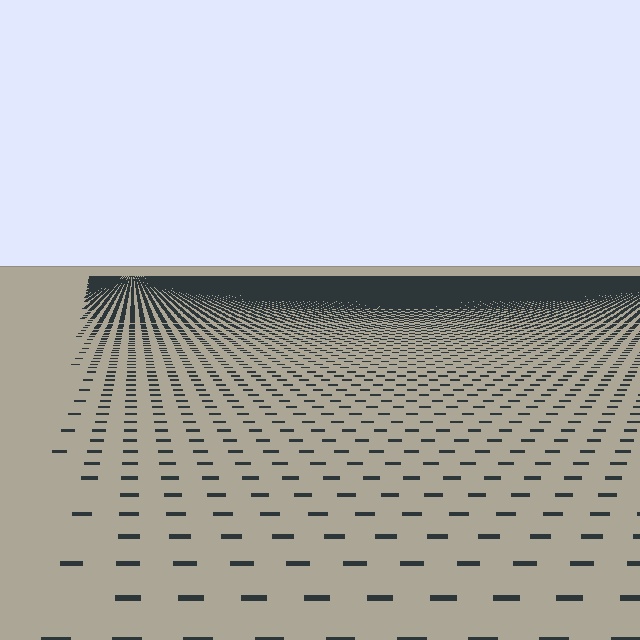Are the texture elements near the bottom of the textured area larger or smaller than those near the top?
Larger. Near the bottom, elements are closer to the viewer and appear at a bigger on-screen size.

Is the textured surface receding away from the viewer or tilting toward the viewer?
The surface is receding away from the viewer. Texture elements get smaller and denser toward the top.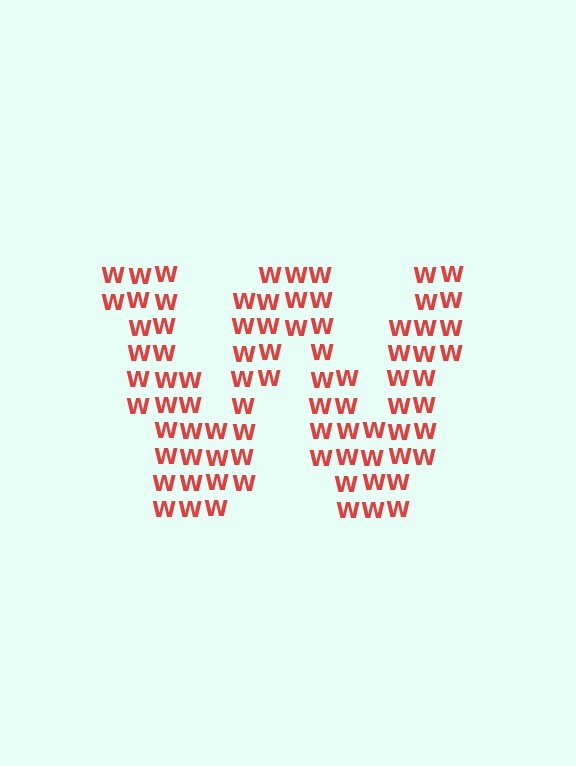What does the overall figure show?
The overall figure shows the letter W.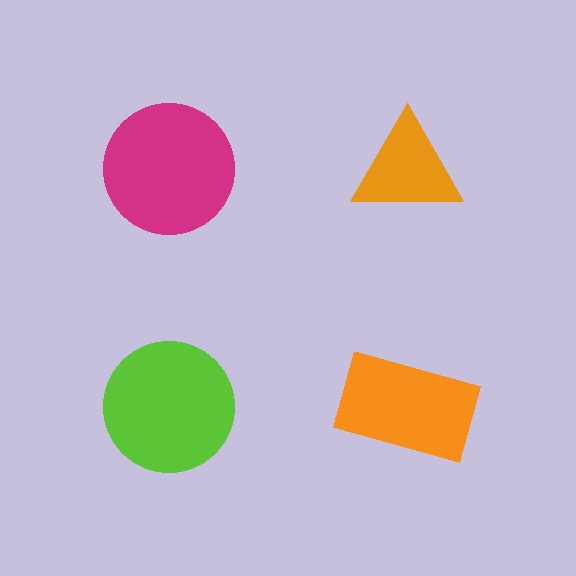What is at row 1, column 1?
A magenta circle.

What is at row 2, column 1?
A lime circle.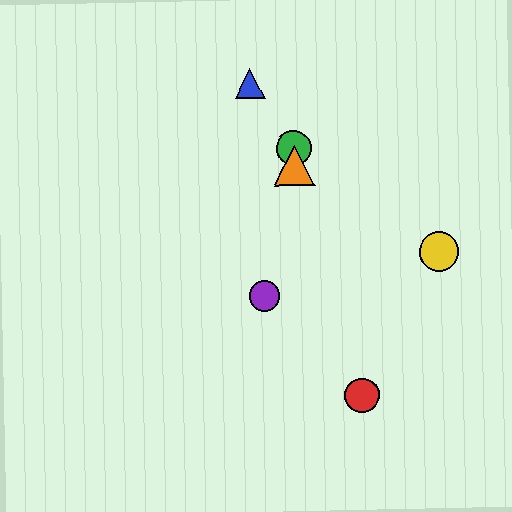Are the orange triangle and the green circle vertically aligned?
Yes, both are at x≈294.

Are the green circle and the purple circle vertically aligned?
No, the green circle is at x≈294 and the purple circle is at x≈265.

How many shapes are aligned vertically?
2 shapes (the green circle, the orange triangle) are aligned vertically.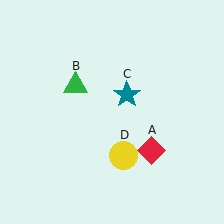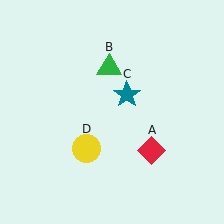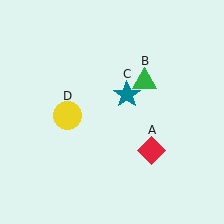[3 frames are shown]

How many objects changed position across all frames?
2 objects changed position: green triangle (object B), yellow circle (object D).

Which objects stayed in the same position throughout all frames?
Red diamond (object A) and teal star (object C) remained stationary.